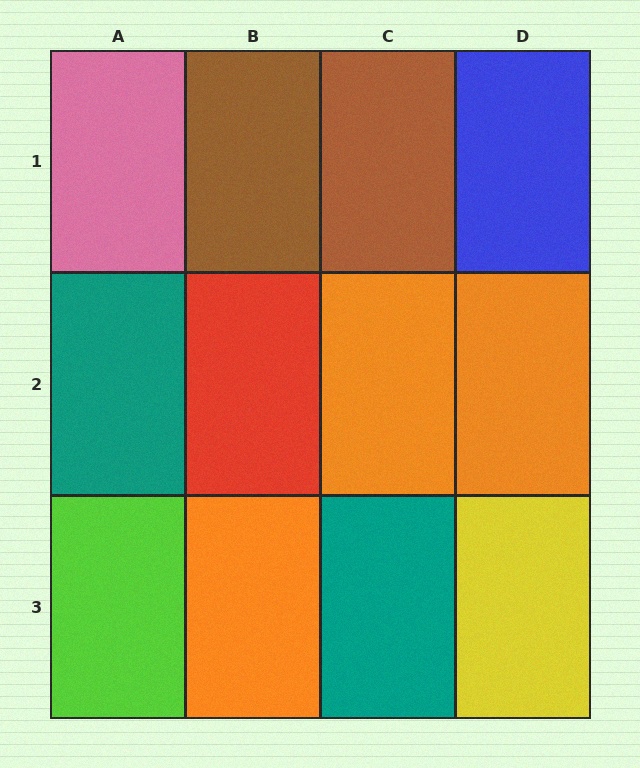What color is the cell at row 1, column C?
Brown.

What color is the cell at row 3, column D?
Yellow.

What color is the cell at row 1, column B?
Brown.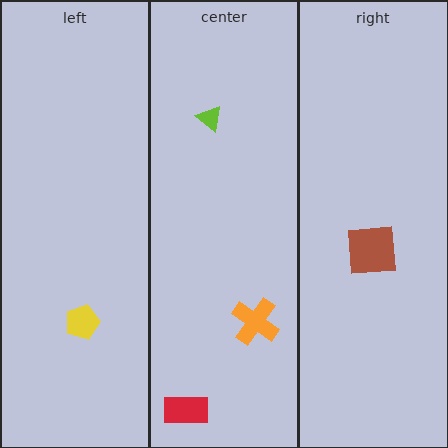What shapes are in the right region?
The brown square.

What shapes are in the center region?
The orange cross, the red rectangle, the lime triangle.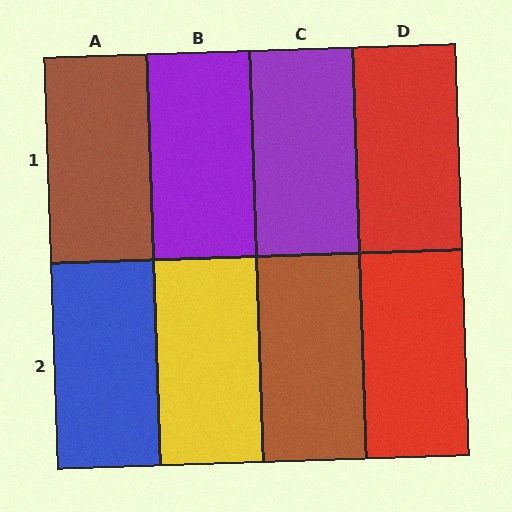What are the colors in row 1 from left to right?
Brown, purple, purple, red.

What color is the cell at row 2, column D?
Red.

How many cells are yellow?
1 cell is yellow.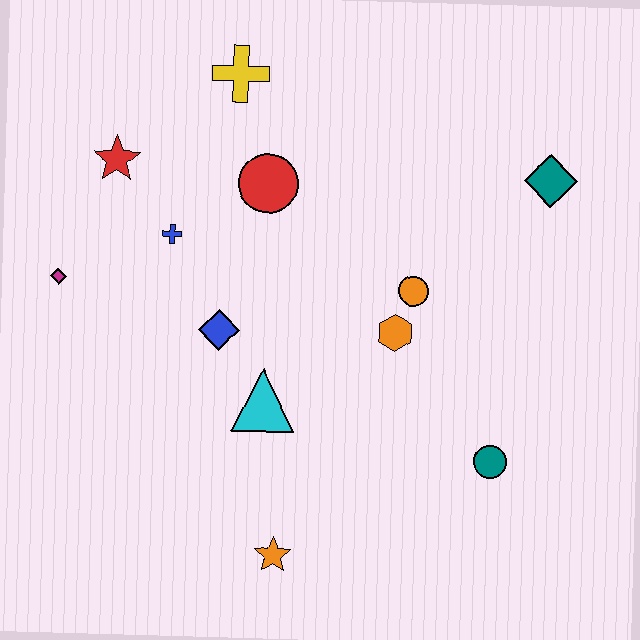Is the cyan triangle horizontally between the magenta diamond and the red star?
No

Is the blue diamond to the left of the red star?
No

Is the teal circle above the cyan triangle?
No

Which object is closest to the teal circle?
The orange hexagon is closest to the teal circle.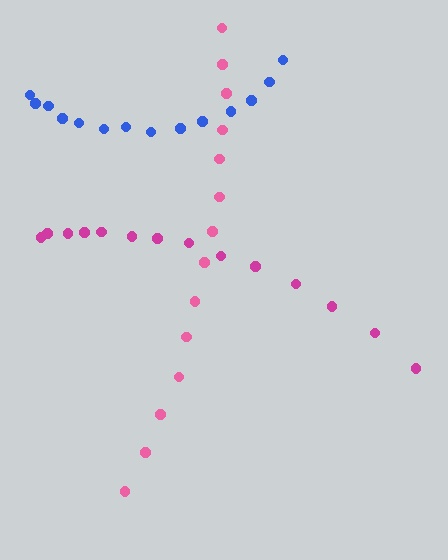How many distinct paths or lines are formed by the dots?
There are 3 distinct paths.